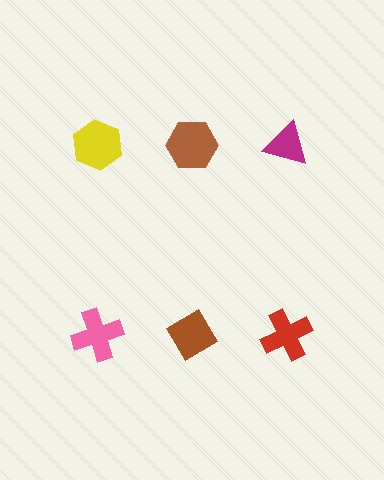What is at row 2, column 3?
A red cross.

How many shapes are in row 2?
3 shapes.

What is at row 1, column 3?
A magenta triangle.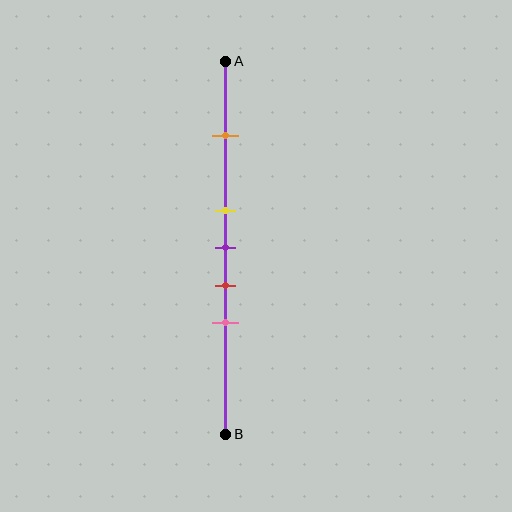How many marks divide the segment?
There are 5 marks dividing the segment.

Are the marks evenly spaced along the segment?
No, the marks are not evenly spaced.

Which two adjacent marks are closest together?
The yellow and purple marks are the closest adjacent pair.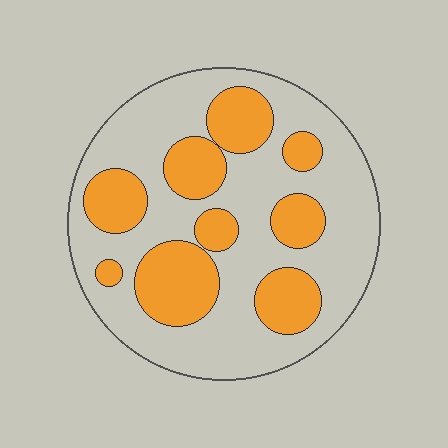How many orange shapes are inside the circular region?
9.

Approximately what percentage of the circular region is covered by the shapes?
Approximately 35%.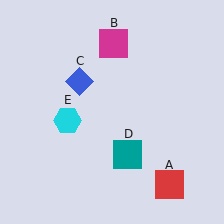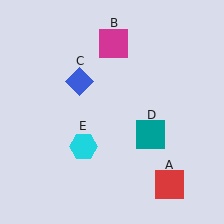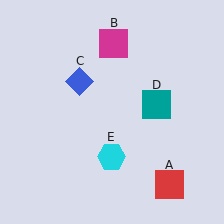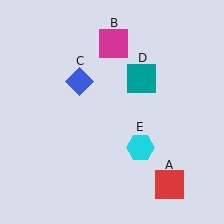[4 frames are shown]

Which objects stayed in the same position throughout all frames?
Red square (object A) and magenta square (object B) and blue diamond (object C) remained stationary.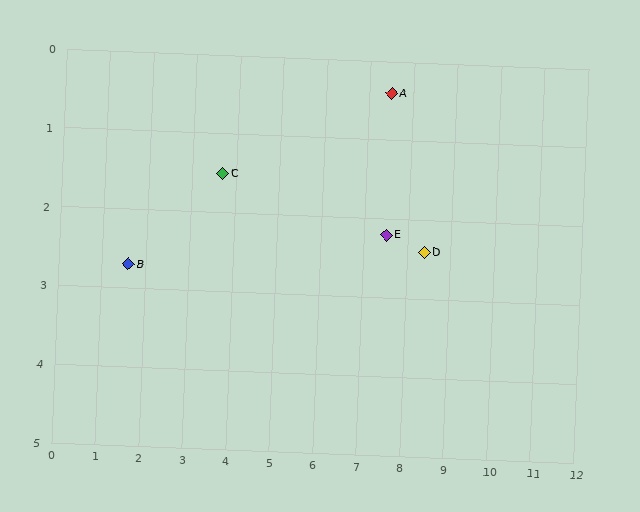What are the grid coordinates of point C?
Point C is at approximately (3.7, 1.5).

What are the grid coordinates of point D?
Point D is at approximately (8.4, 2.4).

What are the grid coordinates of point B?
Point B is at approximately (1.6, 2.7).